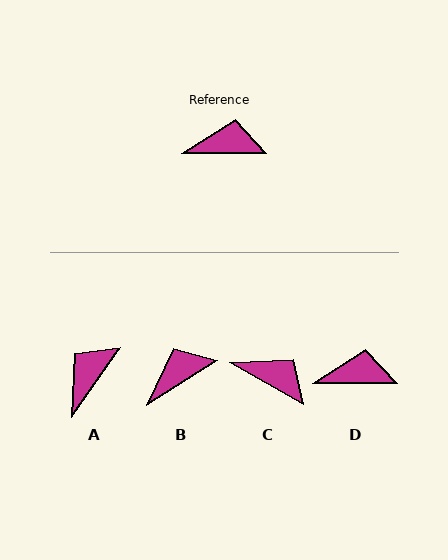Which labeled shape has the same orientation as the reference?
D.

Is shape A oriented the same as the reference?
No, it is off by about 55 degrees.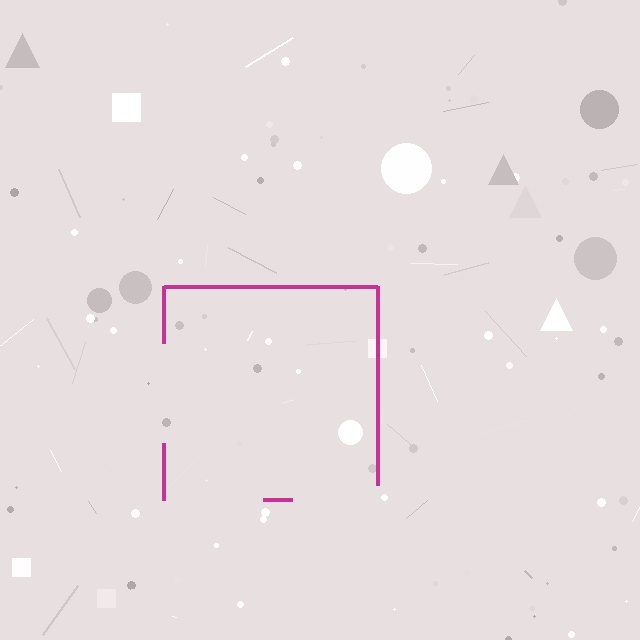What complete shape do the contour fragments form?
The contour fragments form a square.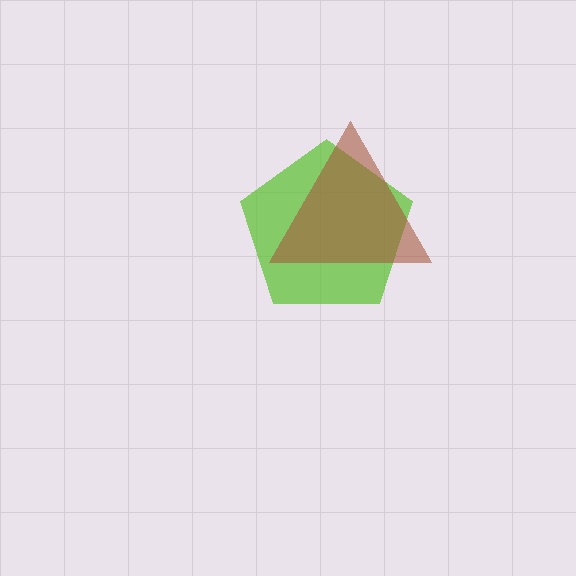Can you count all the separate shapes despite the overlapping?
Yes, there are 2 separate shapes.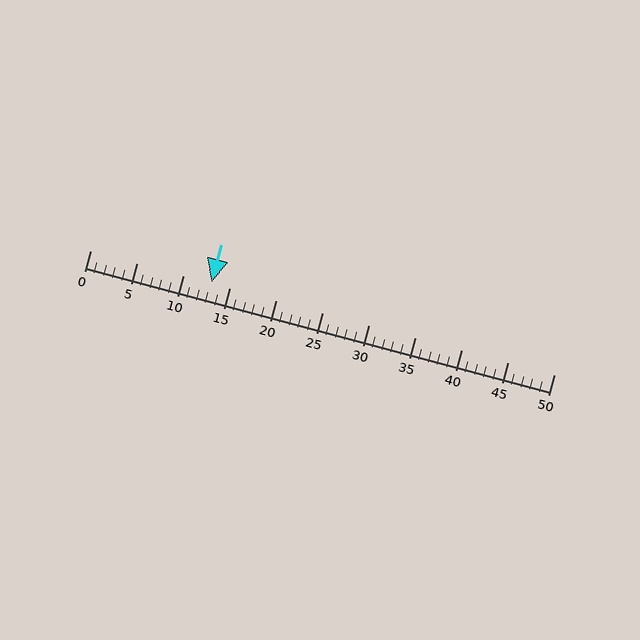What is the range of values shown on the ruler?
The ruler shows values from 0 to 50.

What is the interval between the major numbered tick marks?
The major tick marks are spaced 5 units apart.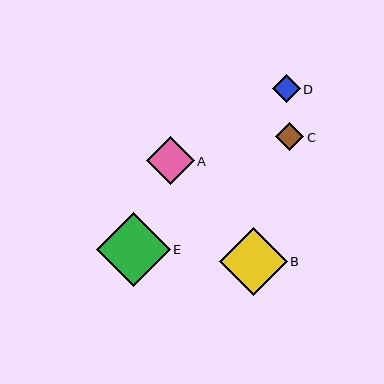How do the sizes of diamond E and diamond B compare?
Diamond E and diamond B are approximately the same size.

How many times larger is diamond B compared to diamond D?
Diamond B is approximately 2.4 times the size of diamond D.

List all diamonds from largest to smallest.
From largest to smallest: E, B, A, D, C.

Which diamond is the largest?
Diamond E is the largest with a size of approximately 74 pixels.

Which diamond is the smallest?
Diamond C is the smallest with a size of approximately 28 pixels.